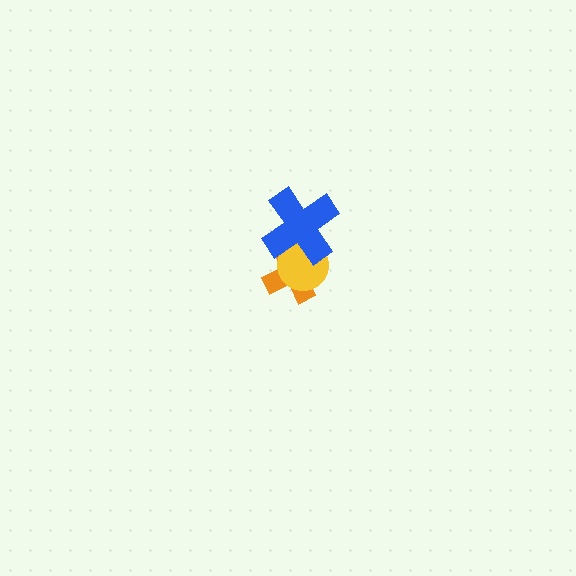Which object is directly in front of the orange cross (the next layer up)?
The yellow circle is directly in front of the orange cross.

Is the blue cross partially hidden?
No, no other shape covers it.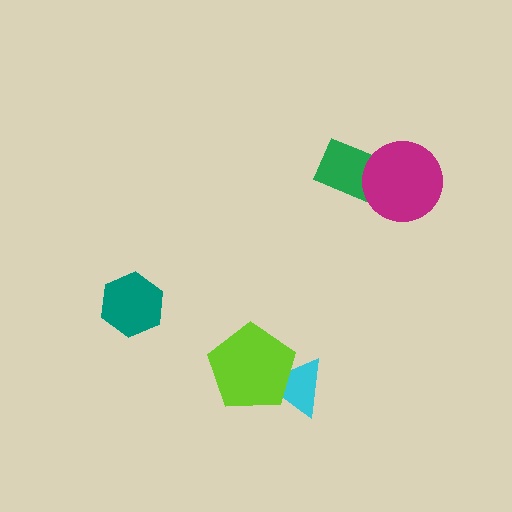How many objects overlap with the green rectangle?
1 object overlaps with the green rectangle.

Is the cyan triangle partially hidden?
Yes, it is partially covered by another shape.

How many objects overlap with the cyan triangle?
1 object overlaps with the cyan triangle.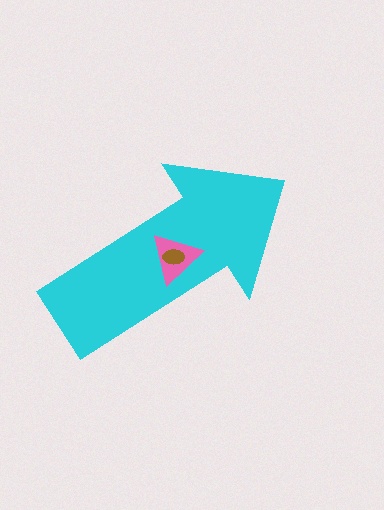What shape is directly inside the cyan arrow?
The pink triangle.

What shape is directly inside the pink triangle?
The brown ellipse.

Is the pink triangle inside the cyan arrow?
Yes.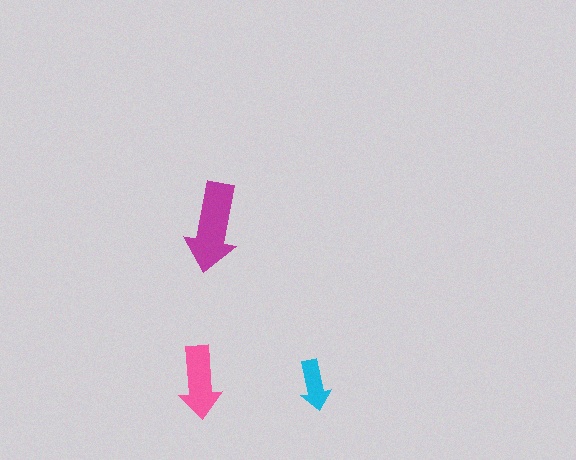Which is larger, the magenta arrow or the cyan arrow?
The magenta one.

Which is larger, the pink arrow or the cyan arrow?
The pink one.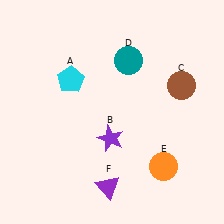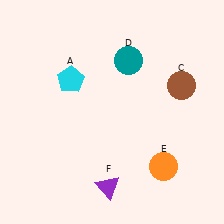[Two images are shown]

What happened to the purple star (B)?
The purple star (B) was removed in Image 2. It was in the bottom-left area of Image 1.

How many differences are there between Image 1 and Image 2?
There is 1 difference between the two images.